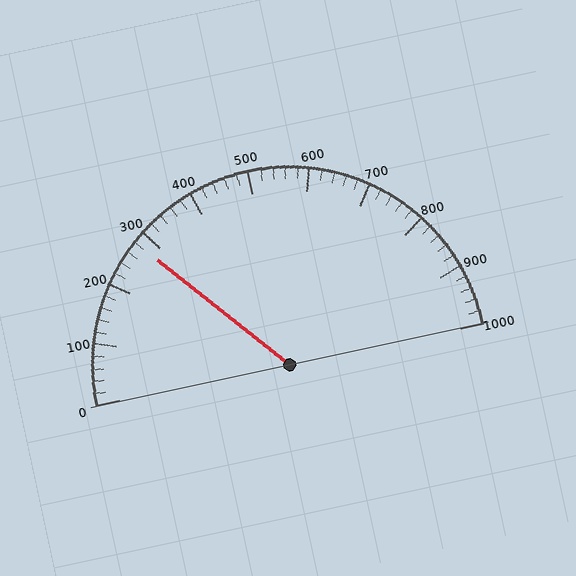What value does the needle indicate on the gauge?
The needle indicates approximately 280.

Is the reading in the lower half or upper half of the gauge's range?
The reading is in the lower half of the range (0 to 1000).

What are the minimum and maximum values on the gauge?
The gauge ranges from 0 to 1000.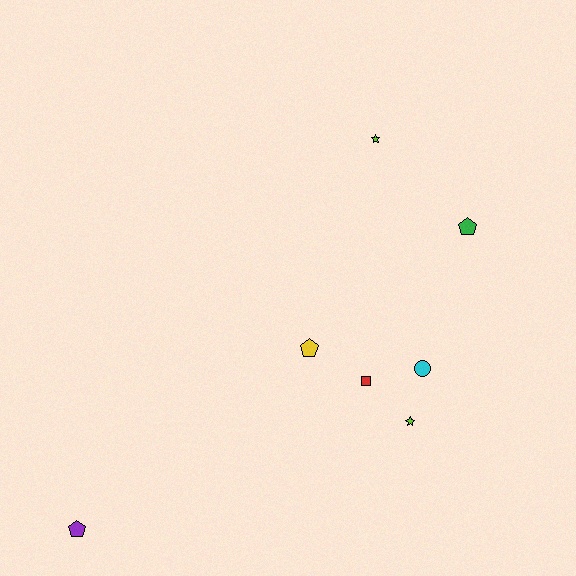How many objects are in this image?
There are 7 objects.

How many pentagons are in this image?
There are 3 pentagons.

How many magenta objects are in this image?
There are no magenta objects.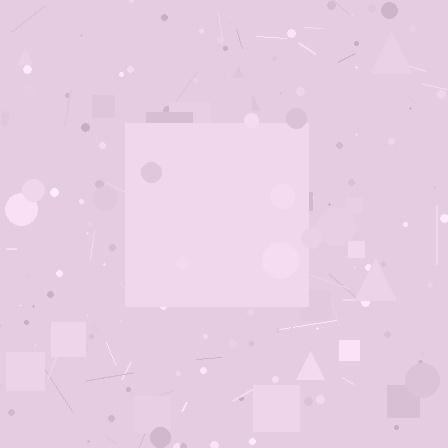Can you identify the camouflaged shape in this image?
The camouflaged shape is a square.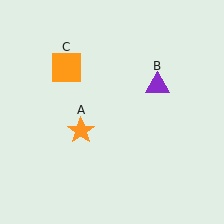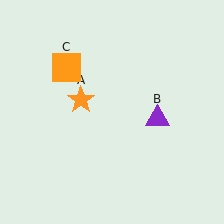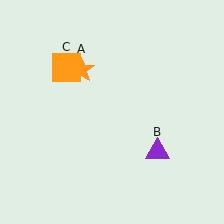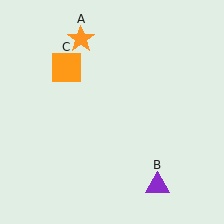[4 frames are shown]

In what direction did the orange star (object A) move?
The orange star (object A) moved up.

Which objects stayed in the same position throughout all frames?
Orange square (object C) remained stationary.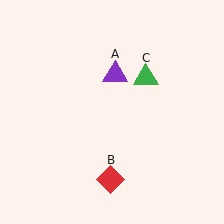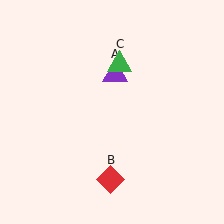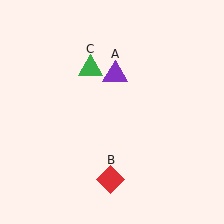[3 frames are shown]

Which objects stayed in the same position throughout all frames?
Purple triangle (object A) and red diamond (object B) remained stationary.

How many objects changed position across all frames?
1 object changed position: green triangle (object C).